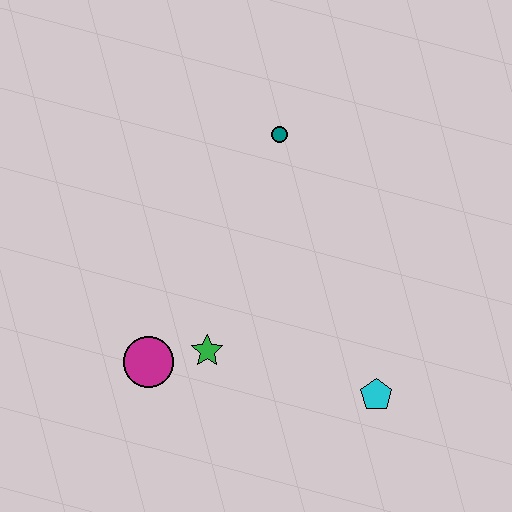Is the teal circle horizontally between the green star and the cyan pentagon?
Yes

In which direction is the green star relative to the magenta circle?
The green star is to the right of the magenta circle.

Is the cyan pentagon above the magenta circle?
No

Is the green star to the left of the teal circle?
Yes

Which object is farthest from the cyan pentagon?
The teal circle is farthest from the cyan pentagon.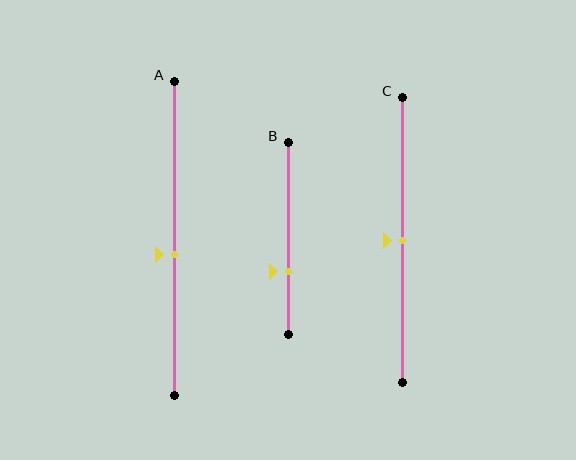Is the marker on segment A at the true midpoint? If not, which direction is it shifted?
No, the marker on segment A is shifted downward by about 5% of the segment length.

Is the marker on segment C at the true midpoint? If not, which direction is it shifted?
Yes, the marker on segment C is at the true midpoint.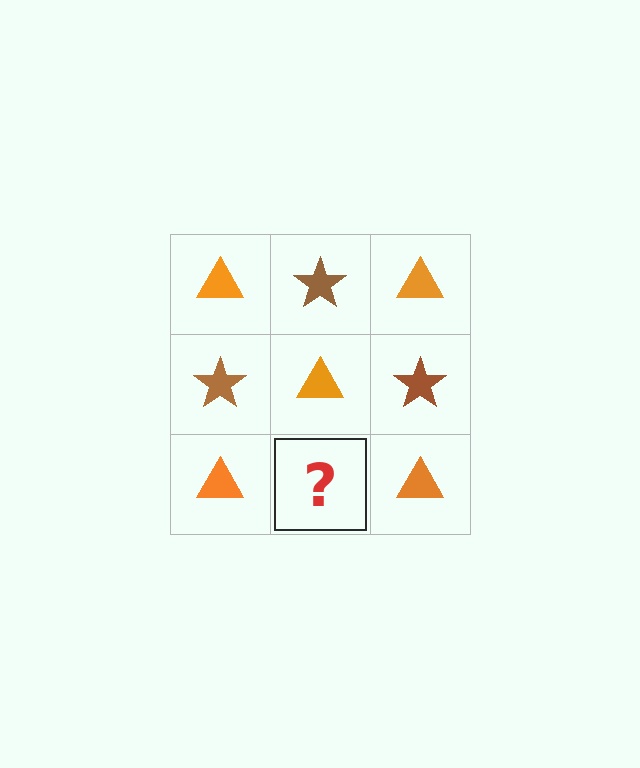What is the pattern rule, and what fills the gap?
The rule is that it alternates orange triangle and brown star in a checkerboard pattern. The gap should be filled with a brown star.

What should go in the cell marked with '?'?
The missing cell should contain a brown star.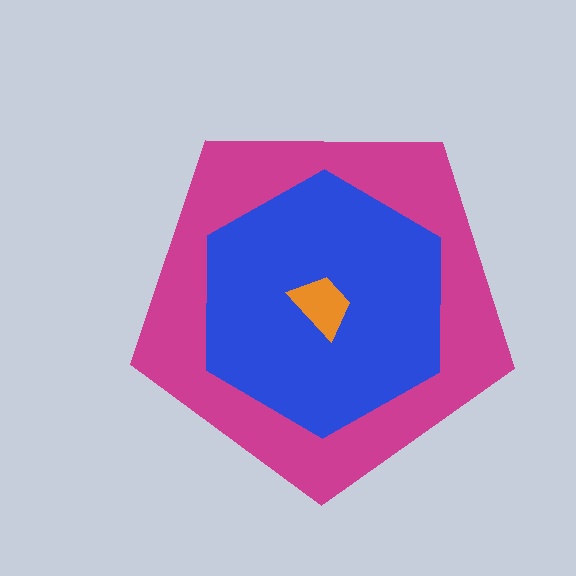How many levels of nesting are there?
3.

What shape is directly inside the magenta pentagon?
The blue hexagon.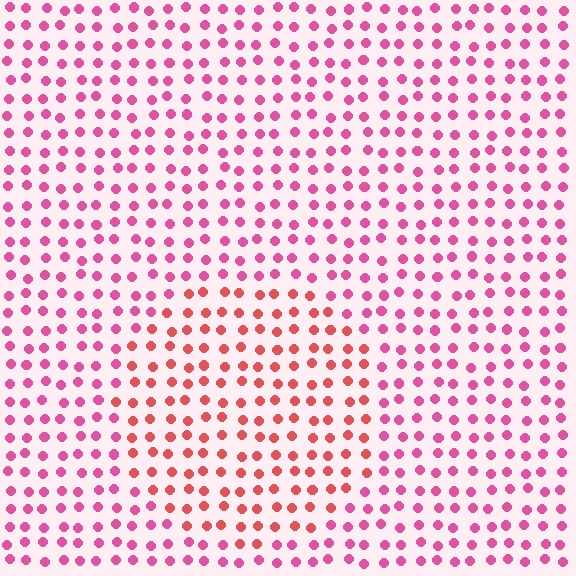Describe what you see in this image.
The image is filled with small pink elements in a uniform arrangement. A circle-shaped region is visible where the elements are tinted to a slightly different hue, forming a subtle color boundary.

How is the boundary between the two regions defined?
The boundary is defined purely by a slight shift in hue (about 32 degrees). Spacing, size, and orientation are identical on both sides.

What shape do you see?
I see a circle.